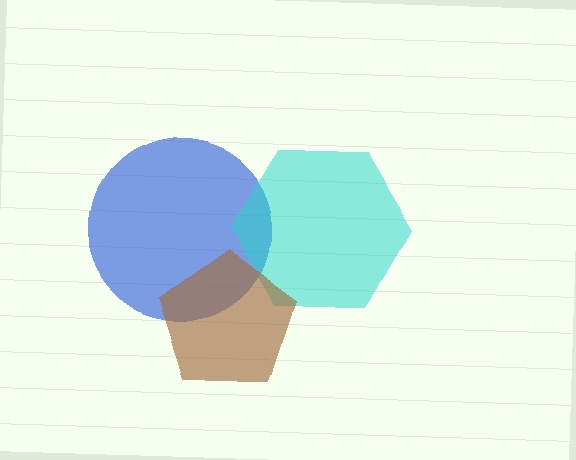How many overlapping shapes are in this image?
There are 3 overlapping shapes in the image.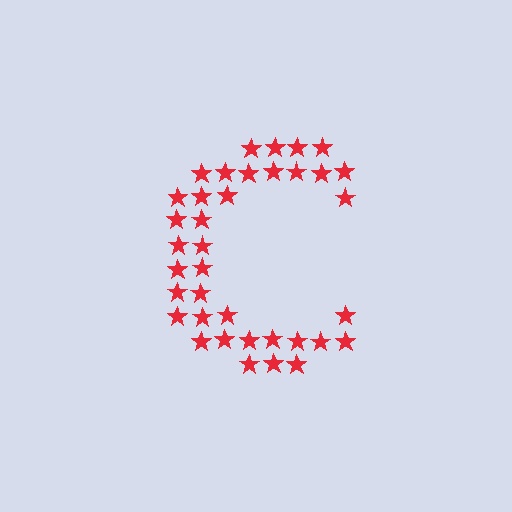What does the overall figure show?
The overall figure shows the letter C.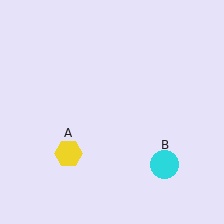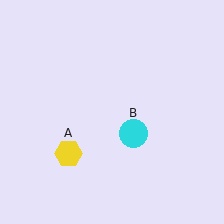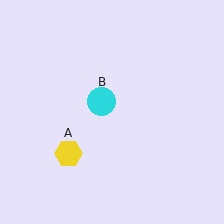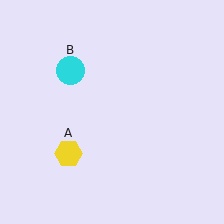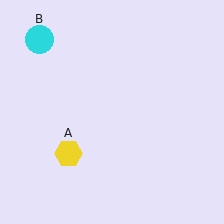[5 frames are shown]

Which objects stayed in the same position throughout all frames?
Yellow hexagon (object A) remained stationary.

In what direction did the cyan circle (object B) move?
The cyan circle (object B) moved up and to the left.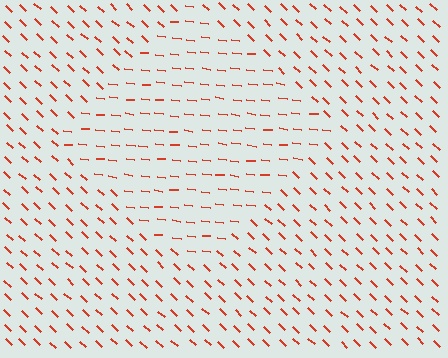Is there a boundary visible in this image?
Yes, there is a texture boundary formed by a change in line orientation.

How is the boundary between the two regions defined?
The boundary is defined purely by a change in line orientation (approximately 36 degrees difference). All lines are the same color and thickness.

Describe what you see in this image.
The image is filled with small red line segments. A diamond region in the image has lines oriented differently from the surrounding lines, creating a visible texture boundary.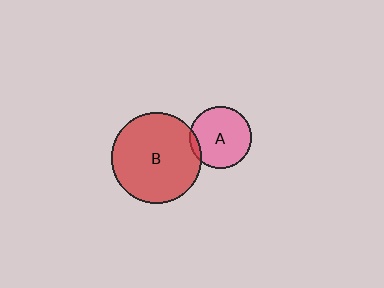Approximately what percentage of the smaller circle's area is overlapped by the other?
Approximately 5%.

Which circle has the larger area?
Circle B (red).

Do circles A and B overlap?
Yes.